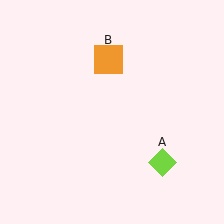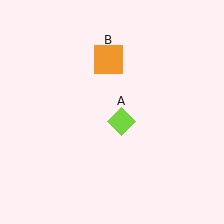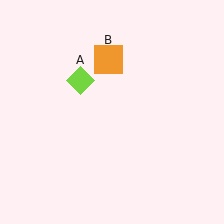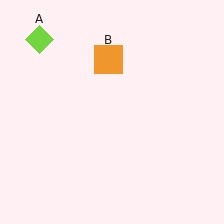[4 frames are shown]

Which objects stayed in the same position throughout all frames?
Orange square (object B) remained stationary.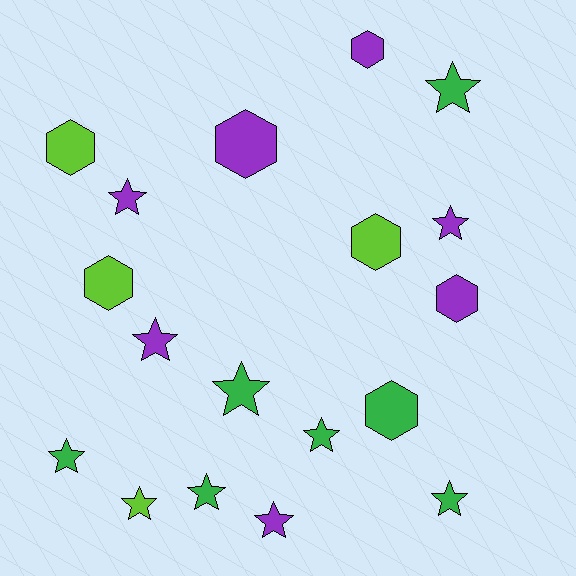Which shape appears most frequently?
Star, with 11 objects.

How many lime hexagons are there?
There are 3 lime hexagons.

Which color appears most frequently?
Purple, with 7 objects.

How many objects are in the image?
There are 18 objects.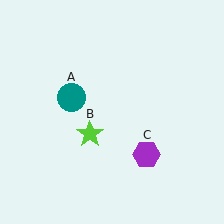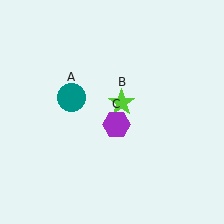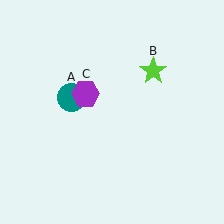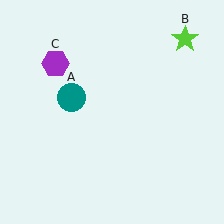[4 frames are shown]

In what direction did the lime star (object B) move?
The lime star (object B) moved up and to the right.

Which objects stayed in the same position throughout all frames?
Teal circle (object A) remained stationary.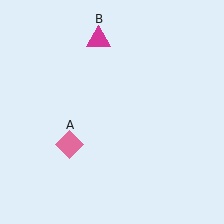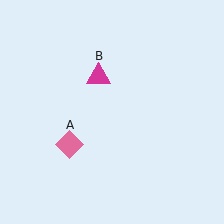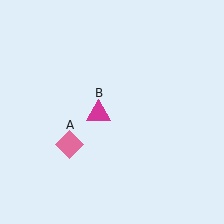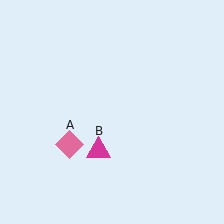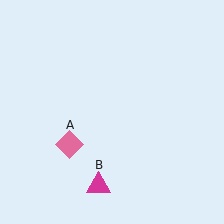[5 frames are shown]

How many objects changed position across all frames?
1 object changed position: magenta triangle (object B).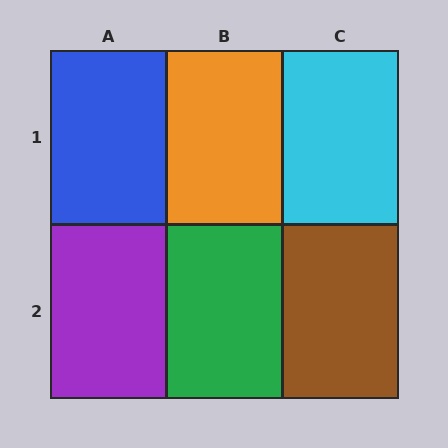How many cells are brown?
1 cell is brown.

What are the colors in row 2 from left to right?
Purple, green, brown.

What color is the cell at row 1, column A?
Blue.